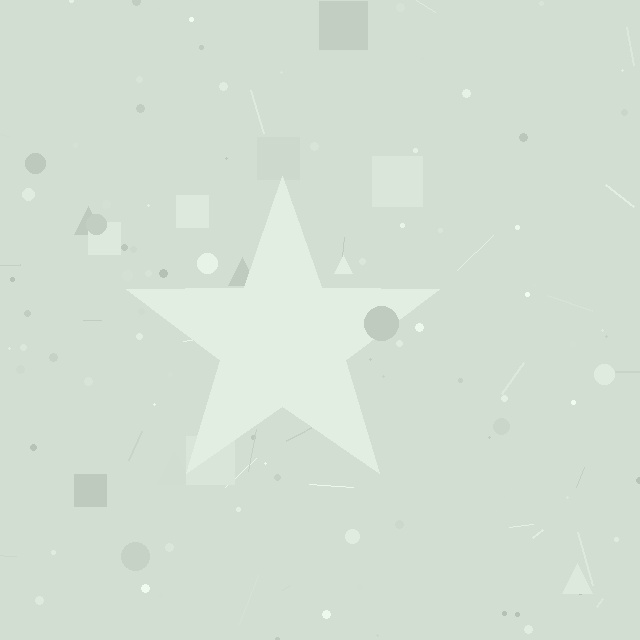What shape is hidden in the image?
A star is hidden in the image.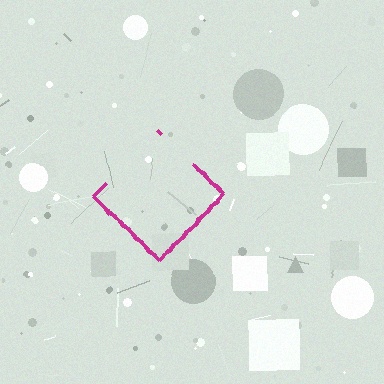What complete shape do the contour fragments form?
The contour fragments form a diamond.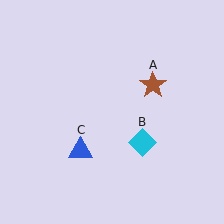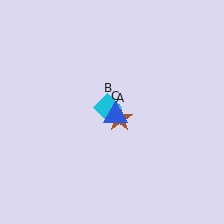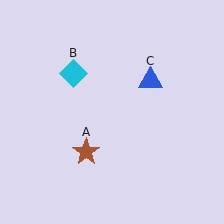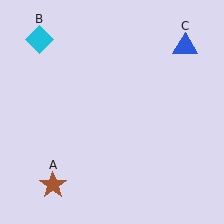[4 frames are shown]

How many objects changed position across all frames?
3 objects changed position: brown star (object A), cyan diamond (object B), blue triangle (object C).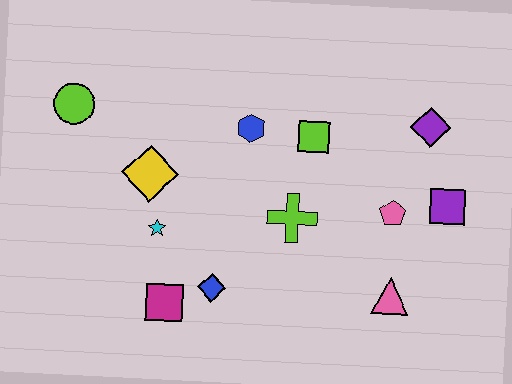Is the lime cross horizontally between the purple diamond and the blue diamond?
Yes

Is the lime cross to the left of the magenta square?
No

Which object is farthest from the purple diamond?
The lime circle is farthest from the purple diamond.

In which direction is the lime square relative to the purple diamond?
The lime square is to the left of the purple diamond.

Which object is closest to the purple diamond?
The purple square is closest to the purple diamond.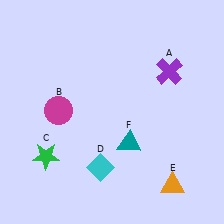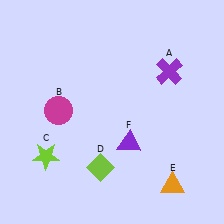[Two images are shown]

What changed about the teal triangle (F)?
In Image 1, F is teal. In Image 2, it changed to purple.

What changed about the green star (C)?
In Image 1, C is green. In Image 2, it changed to lime.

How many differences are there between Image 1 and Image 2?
There are 3 differences between the two images.